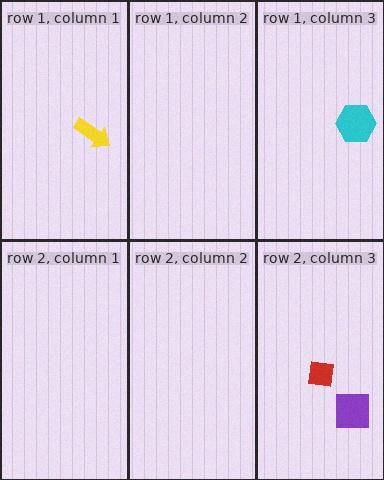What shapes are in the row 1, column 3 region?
The cyan hexagon.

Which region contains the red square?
The row 2, column 3 region.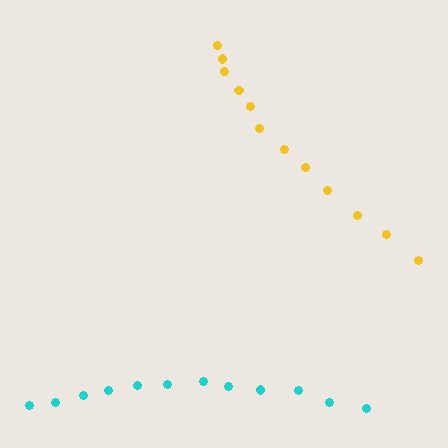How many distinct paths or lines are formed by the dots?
There are 2 distinct paths.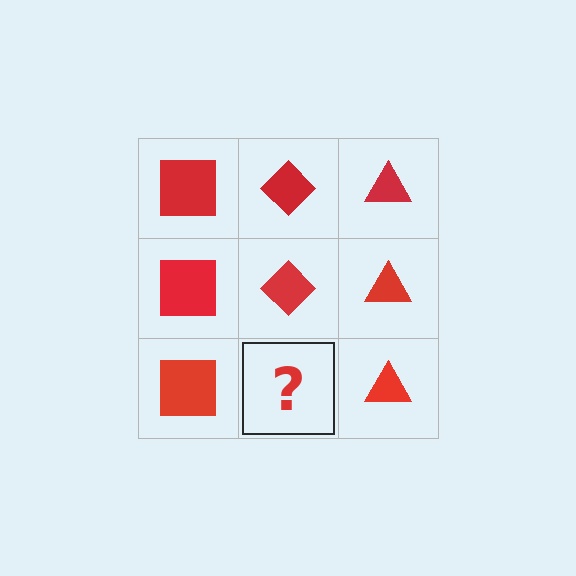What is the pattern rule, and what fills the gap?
The rule is that each column has a consistent shape. The gap should be filled with a red diamond.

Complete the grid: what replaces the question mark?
The question mark should be replaced with a red diamond.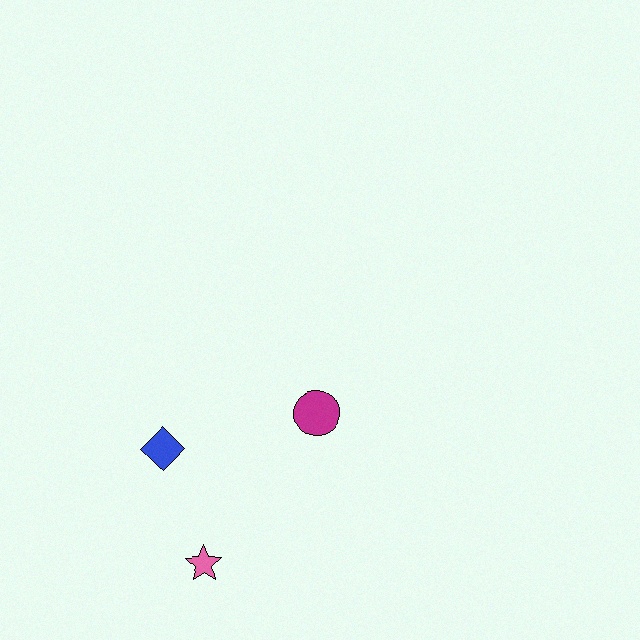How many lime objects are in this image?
There are no lime objects.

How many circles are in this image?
There is 1 circle.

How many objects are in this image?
There are 3 objects.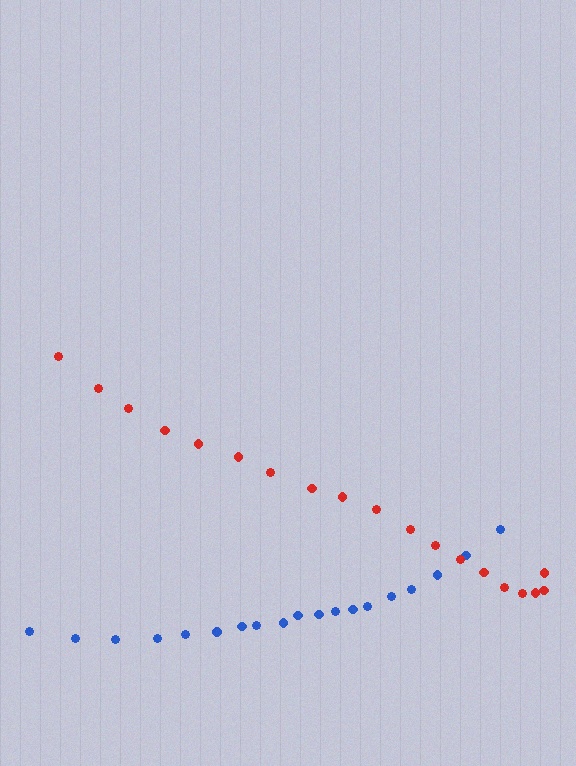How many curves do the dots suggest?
There are 2 distinct paths.